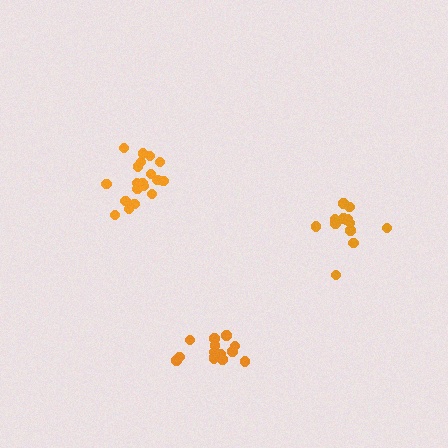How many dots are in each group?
Group 1: 14 dots, Group 2: 13 dots, Group 3: 19 dots (46 total).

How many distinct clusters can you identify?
There are 3 distinct clusters.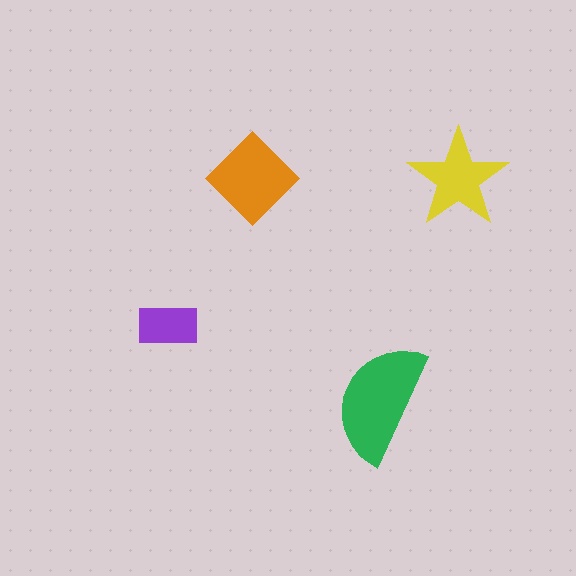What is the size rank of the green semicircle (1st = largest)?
1st.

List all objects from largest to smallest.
The green semicircle, the orange diamond, the yellow star, the purple rectangle.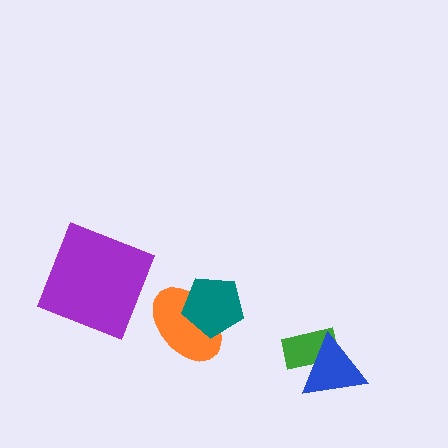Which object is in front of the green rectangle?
The blue triangle is in front of the green rectangle.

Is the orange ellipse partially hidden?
Yes, it is partially covered by another shape.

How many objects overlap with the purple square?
0 objects overlap with the purple square.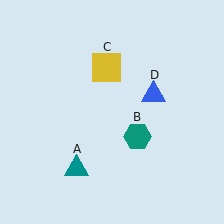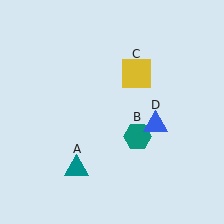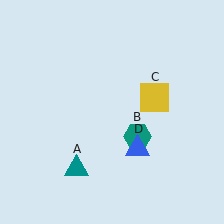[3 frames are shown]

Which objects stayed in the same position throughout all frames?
Teal triangle (object A) and teal hexagon (object B) remained stationary.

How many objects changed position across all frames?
2 objects changed position: yellow square (object C), blue triangle (object D).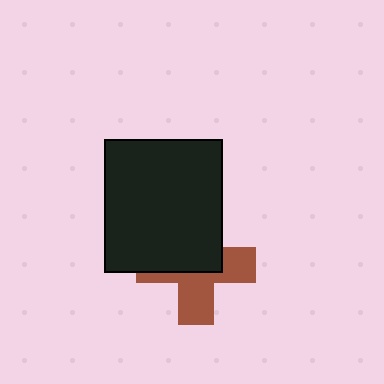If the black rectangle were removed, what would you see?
You would see the complete brown cross.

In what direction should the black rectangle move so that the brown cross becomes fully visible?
The black rectangle should move up. That is the shortest direction to clear the overlap and leave the brown cross fully visible.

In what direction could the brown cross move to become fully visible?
The brown cross could move down. That would shift it out from behind the black rectangle entirely.